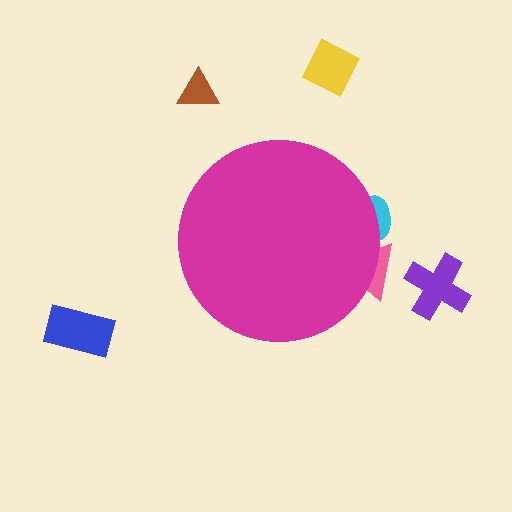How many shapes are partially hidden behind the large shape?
2 shapes are partially hidden.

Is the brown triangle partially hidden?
No, the brown triangle is fully visible.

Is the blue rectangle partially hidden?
No, the blue rectangle is fully visible.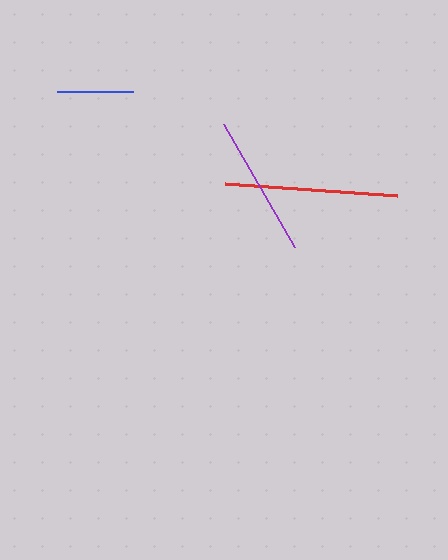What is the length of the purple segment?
The purple segment is approximately 142 pixels long.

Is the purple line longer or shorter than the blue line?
The purple line is longer than the blue line.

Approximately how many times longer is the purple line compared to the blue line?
The purple line is approximately 1.9 times the length of the blue line.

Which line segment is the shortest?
The blue line is the shortest at approximately 76 pixels.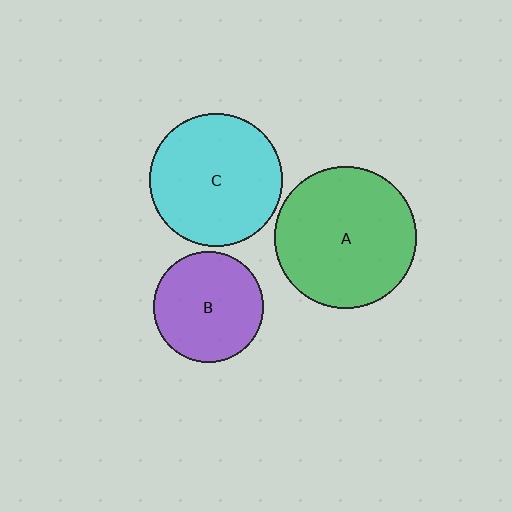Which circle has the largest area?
Circle A (green).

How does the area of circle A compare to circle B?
Approximately 1.7 times.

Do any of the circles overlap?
No, none of the circles overlap.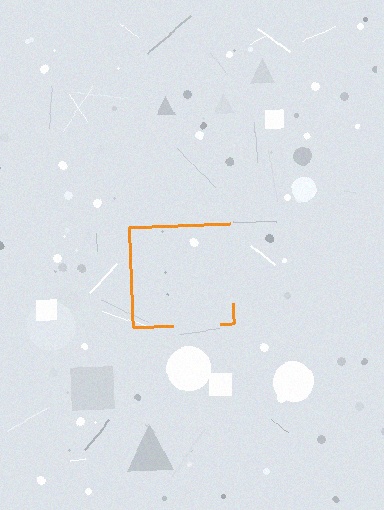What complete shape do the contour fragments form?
The contour fragments form a square.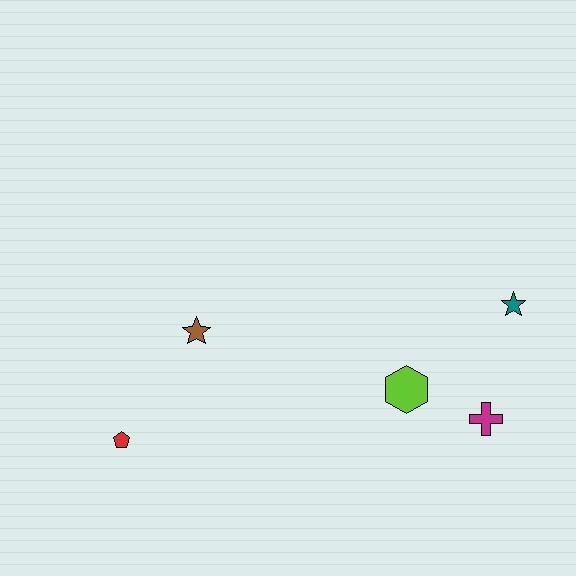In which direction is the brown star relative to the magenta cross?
The brown star is to the left of the magenta cross.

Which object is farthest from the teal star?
The red pentagon is farthest from the teal star.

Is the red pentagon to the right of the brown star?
No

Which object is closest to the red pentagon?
The brown star is closest to the red pentagon.